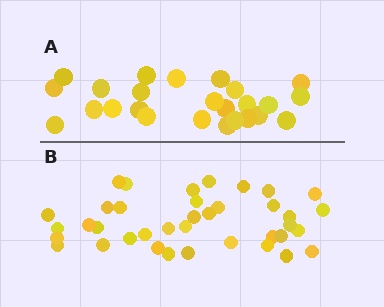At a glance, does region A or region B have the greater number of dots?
Region B (the bottom region) has more dots.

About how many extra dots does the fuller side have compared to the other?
Region B has approximately 15 more dots than region A.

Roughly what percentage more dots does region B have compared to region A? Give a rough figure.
About 50% more.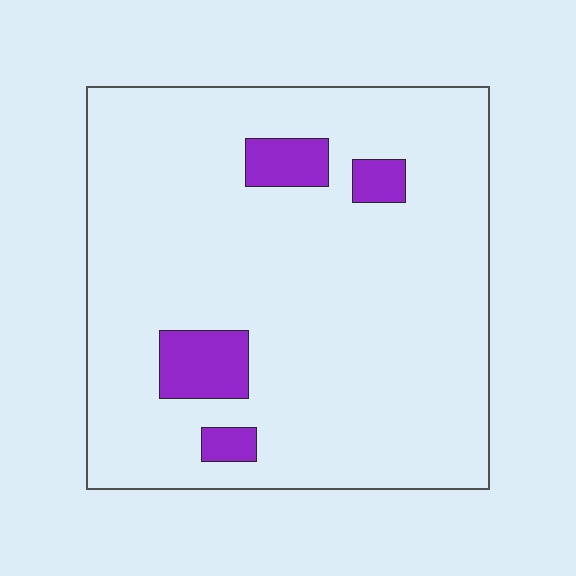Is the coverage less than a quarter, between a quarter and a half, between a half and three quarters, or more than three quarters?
Less than a quarter.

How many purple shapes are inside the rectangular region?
4.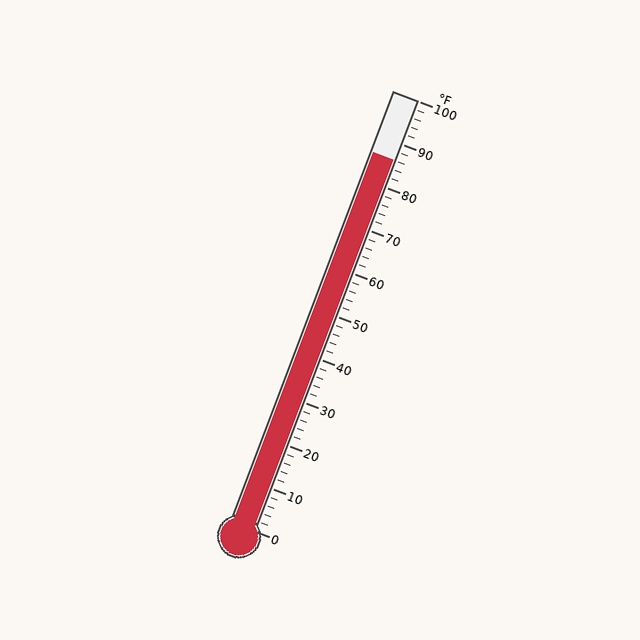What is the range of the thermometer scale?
The thermometer scale ranges from 0°F to 100°F.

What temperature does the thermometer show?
The thermometer shows approximately 86°F.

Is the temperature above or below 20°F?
The temperature is above 20°F.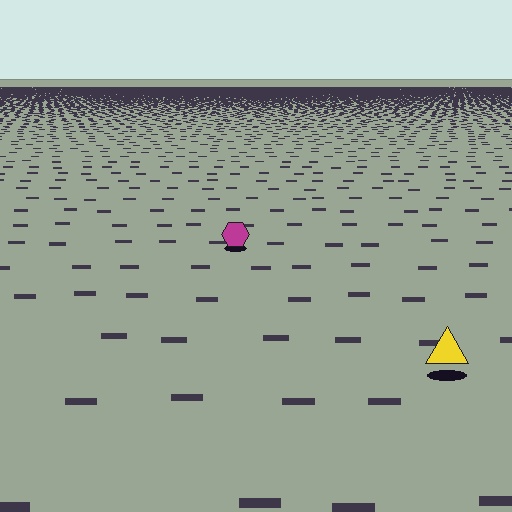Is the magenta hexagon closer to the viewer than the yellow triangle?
No. The yellow triangle is closer — you can tell from the texture gradient: the ground texture is coarser near it.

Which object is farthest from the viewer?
The magenta hexagon is farthest from the viewer. It appears smaller and the ground texture around it is denser.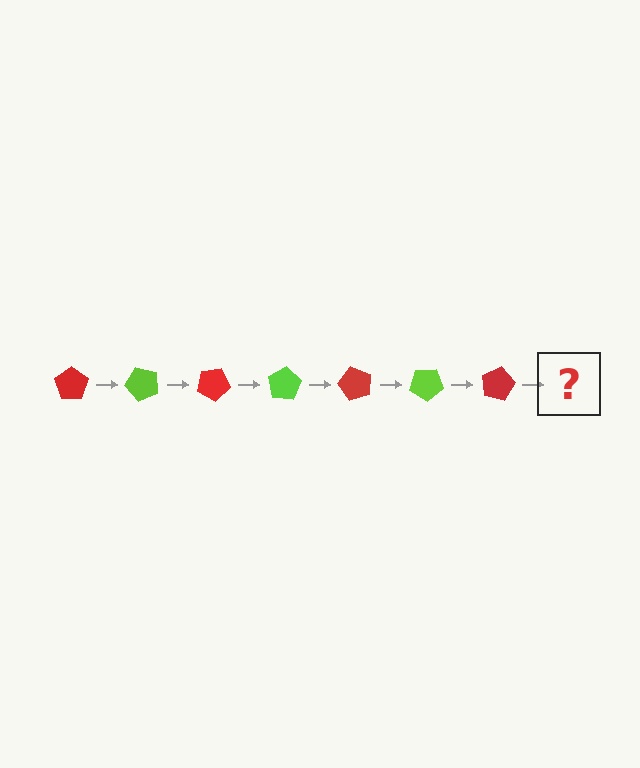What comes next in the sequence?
The next element should be a lime pentagon, rotated 350 degrees from the start.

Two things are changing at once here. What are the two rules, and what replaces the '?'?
The two rules are that it rotates 50 degrees each step and the color cycles through red and lime. The '?' should be a lime pentagon, rotated 350 degrees from the start.